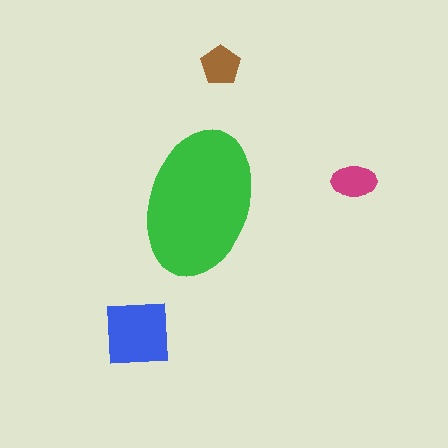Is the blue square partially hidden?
No, the blue square is fully visible.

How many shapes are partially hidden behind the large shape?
0 shapes are partially hidden.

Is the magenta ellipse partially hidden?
No, the magenta ellipse is fully visible.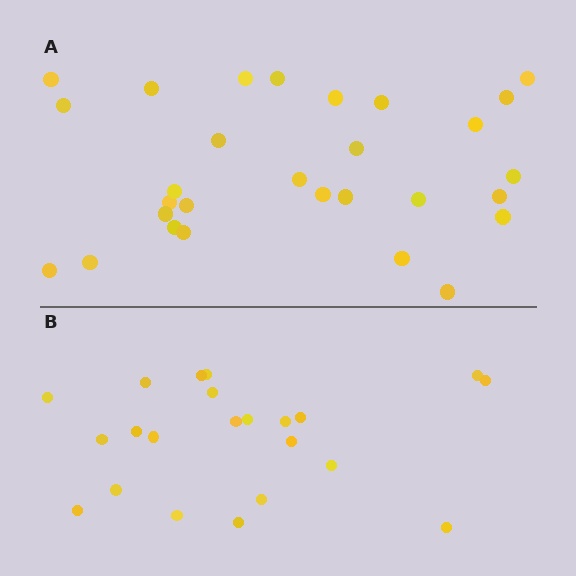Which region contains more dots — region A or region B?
Region A (the top region) has more dots.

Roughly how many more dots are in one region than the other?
Region A has roughly 8 or so more dots than region B.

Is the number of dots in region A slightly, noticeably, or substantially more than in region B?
Region A has noticeably more, but not dramatically so. The ratio is roughly 1.3 to 1.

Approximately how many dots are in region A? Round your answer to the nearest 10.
About 30 dots. (The exact count is 29, which rounds to 30.)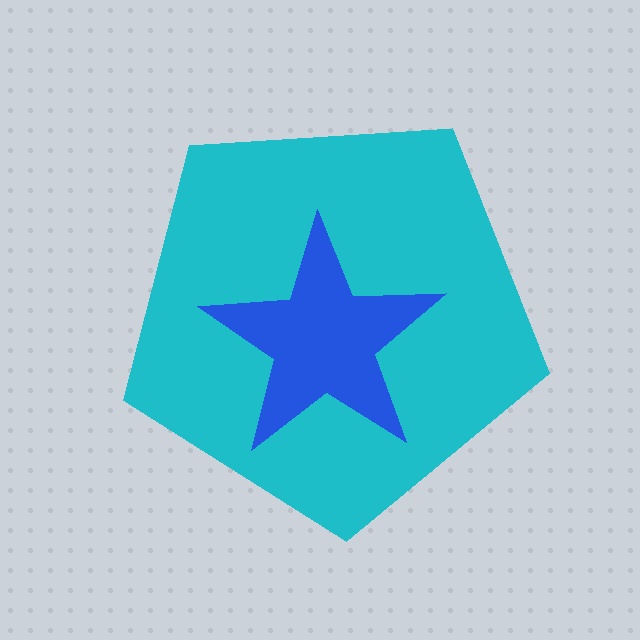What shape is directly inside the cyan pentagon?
The blue star.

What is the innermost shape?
The blue star.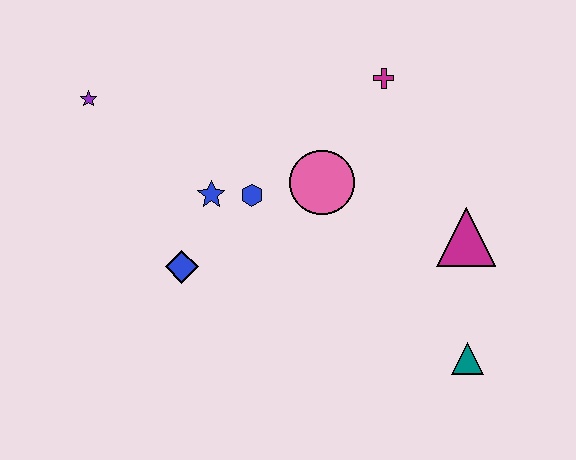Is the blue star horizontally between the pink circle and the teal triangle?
No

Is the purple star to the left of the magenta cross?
Yes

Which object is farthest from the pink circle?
The purple star is farthest from the pink circle.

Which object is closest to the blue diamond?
The blue star is closest to the blue diamond.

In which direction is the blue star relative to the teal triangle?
The blue star is to the left of the teal triangle.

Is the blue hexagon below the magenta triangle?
No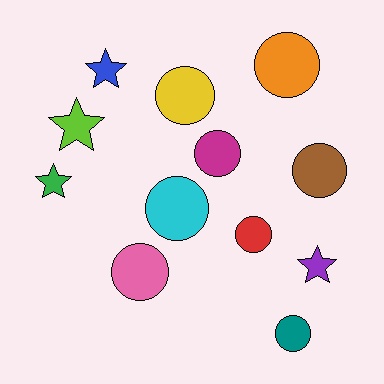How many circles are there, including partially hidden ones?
There are 8 circles.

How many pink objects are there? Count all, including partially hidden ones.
There is 1 pink object.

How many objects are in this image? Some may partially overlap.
There are 12 objects.